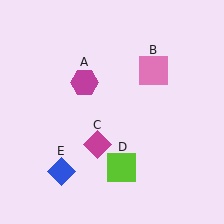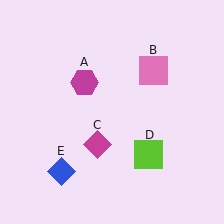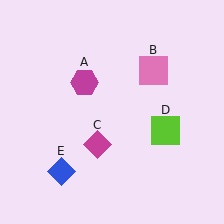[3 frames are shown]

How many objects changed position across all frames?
1 object changed position: lime square (object D).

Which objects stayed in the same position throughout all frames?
Magenta hexagon (object A) and pink square (object B) and magenta diamond (object C) and blue diamond (object E) remained stationary.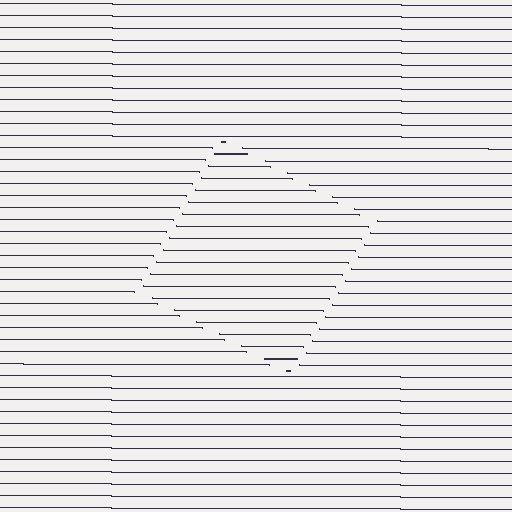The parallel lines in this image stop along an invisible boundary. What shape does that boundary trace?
An illusory square. The interior of the shape contains the same grating, shifted by half a period — the contour is defined by the phase discontinuity where line-ends from the inner and outer gratings abut.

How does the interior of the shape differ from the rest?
The interior of the shape contains the same grating, shifted by half a period — the contour is defined by the phase discontinuity where line-ends from the inner and outer gratings abut.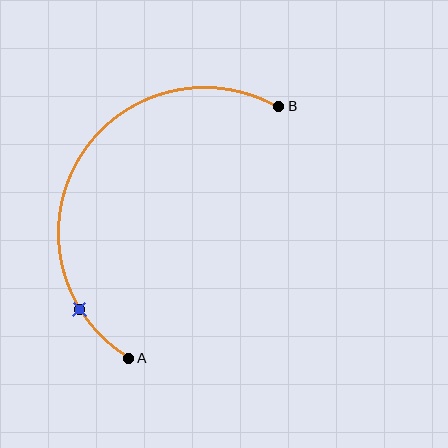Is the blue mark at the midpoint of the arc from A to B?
No. The blue mark lies on the arc but is closer to endpoint A. The arc midpoint would be at the point on the curve equidistant along the arc from both A and B.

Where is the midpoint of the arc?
The arc midpoint is the point on the curve farthest from the straight line joining A and B. It sits to the left of that line.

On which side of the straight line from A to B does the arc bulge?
The arc bulges to the left of the straight line connecting A and B.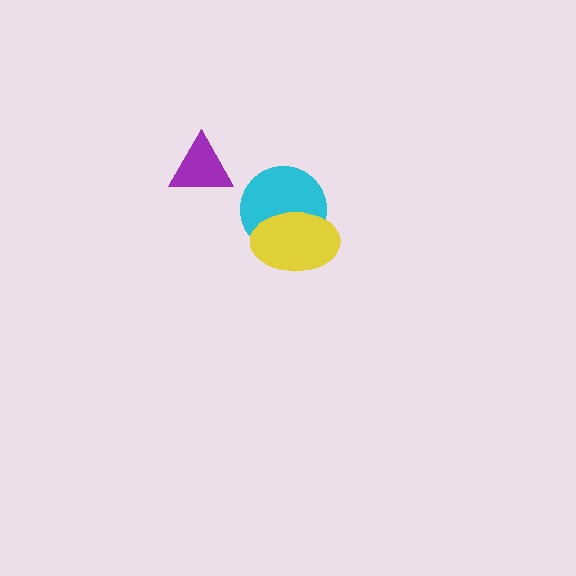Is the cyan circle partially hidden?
Yes, it is partially covered by another shape.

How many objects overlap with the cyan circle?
1 object overlaps with the cyan circle.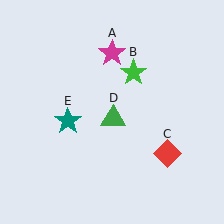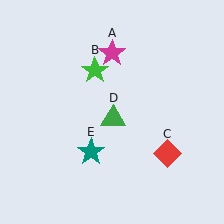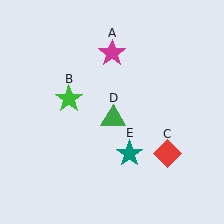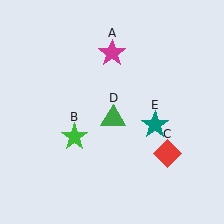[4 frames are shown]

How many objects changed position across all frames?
2 objects changed position: green star (object B), teal star (object E).